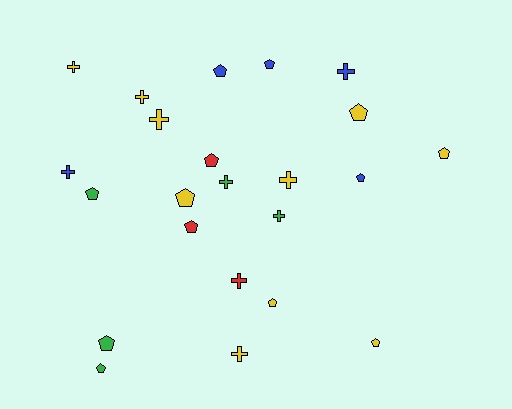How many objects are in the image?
There are 23 objects.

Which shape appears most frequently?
Pentagon, with 13 objects.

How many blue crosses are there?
There are 2 blue crosses.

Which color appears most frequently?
Yellow, with 10 objects.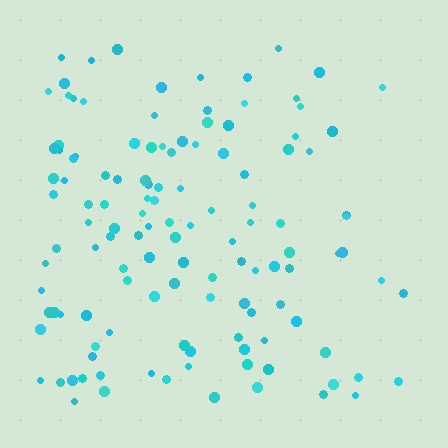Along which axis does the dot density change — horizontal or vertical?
Horizontal.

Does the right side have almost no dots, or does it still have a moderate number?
Still a moderate number, just noticeably fewer than the left.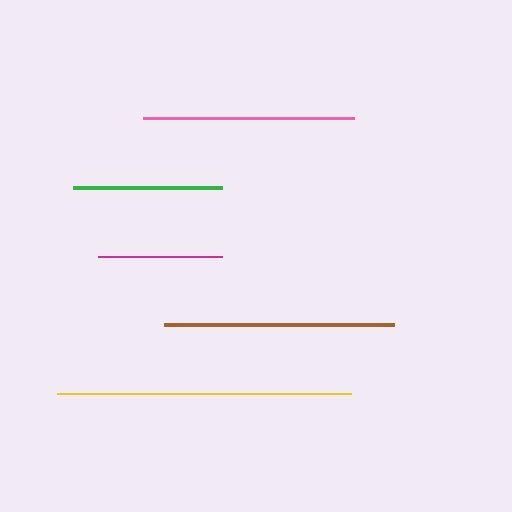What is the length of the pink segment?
The pink segment is approximately 211 pixels long.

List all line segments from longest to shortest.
From longest to shortest: yellow, brown, pink, green, magenta.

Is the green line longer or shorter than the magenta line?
The green line is longer than the magenta line.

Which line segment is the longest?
The yellow line is the longest at approximately 294 pixels.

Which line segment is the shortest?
The magenta line is the shortest at approximately 124 pixels.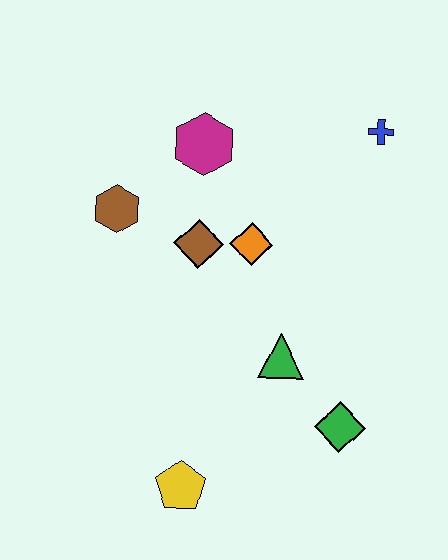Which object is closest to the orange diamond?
The brown diamond is closest to the orange diamond.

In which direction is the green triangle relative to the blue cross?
The green triangle is below the blue cross.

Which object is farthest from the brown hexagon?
The green diamond is farthest from the brown hexagon.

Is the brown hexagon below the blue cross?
Yes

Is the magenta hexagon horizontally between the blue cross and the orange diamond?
No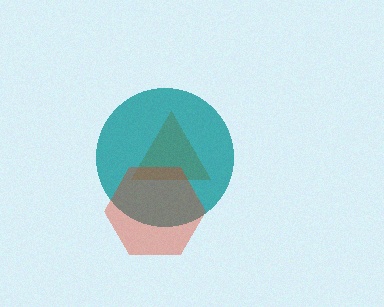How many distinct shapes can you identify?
There are 3 distinct shapes: an orange triangle, a teal circle, a red hexagon.